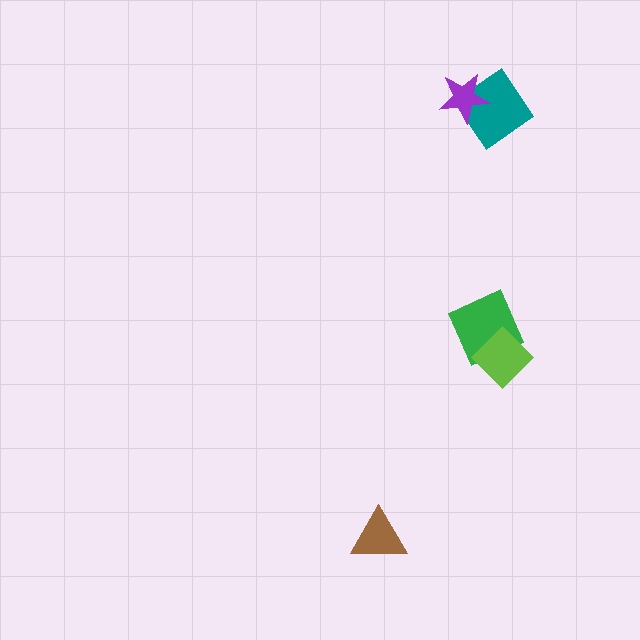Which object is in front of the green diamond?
The lime diamond is in front of the green diamond.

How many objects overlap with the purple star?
1 object overlaps with the purple star.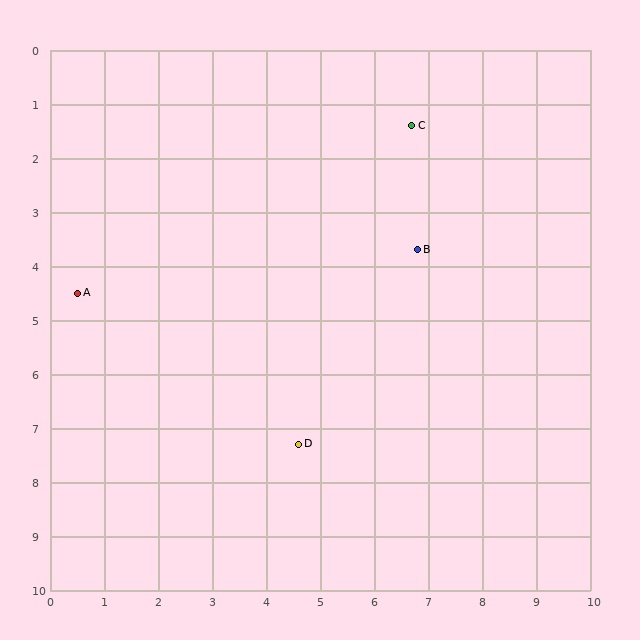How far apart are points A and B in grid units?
Points A and B are about 6.4 grid units apart.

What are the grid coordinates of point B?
Point B is at approximately (6.8, 3.7).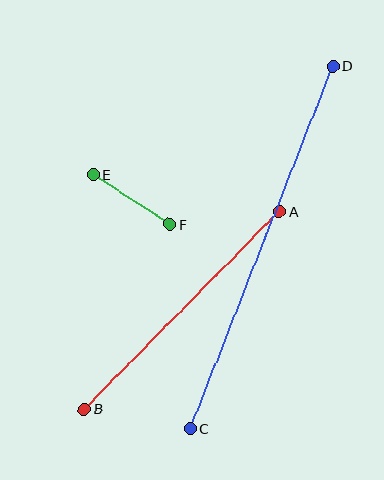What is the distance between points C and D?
The distance is approximately 390 pixels.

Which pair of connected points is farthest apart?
Points C and D are farthest apart.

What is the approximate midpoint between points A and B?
The midpoint is at approximately (182, 310) pixels.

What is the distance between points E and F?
The distance is approximately 91 pixels.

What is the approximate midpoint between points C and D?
The midpoint is at approximately (262, 248) pixels.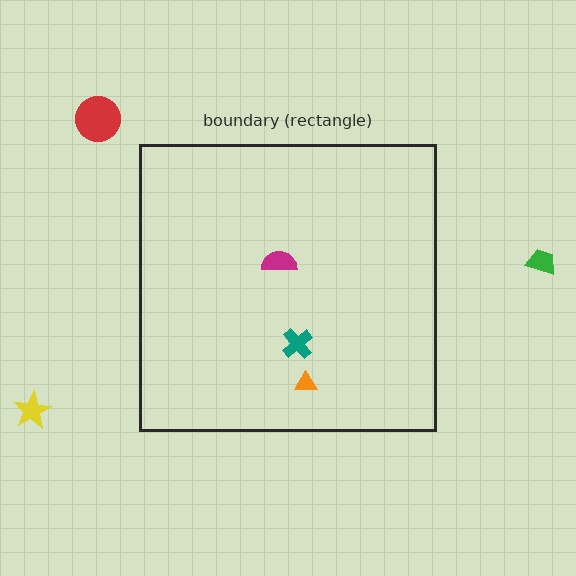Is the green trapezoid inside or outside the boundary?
Outside.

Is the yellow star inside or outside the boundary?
Outside.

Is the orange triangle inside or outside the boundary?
Inside.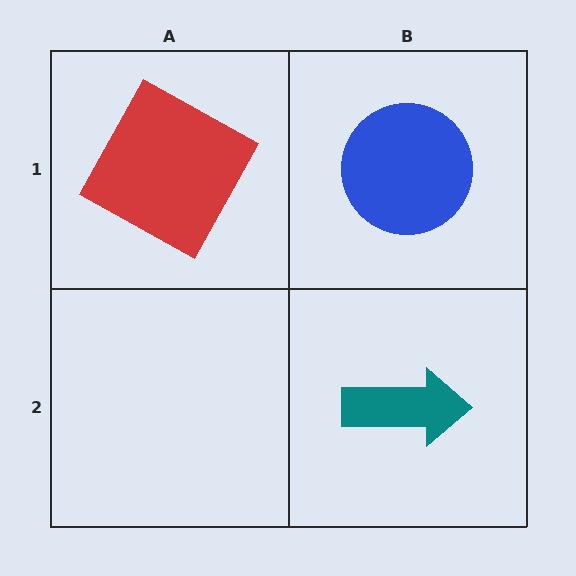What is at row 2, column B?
A teal arrow.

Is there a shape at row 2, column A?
No, that cell is empty.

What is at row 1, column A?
A red square.